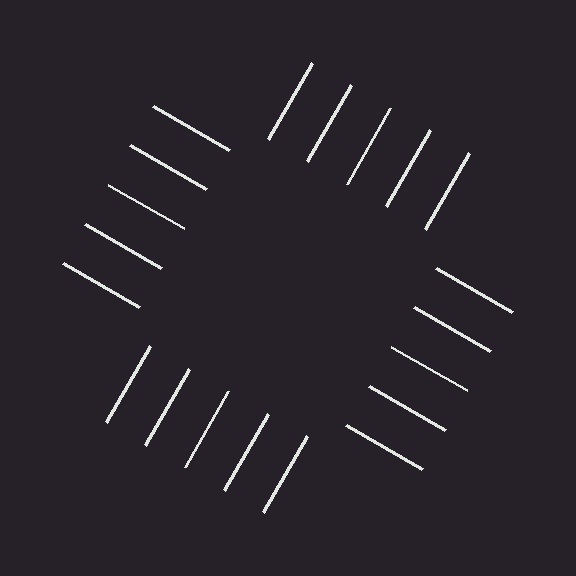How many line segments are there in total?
20 — 5 along each of the 4 edges.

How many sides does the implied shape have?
4 sides — the line-ends trace a square.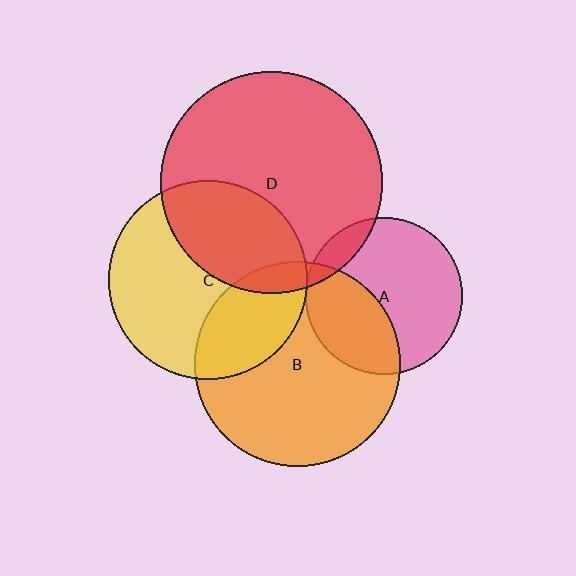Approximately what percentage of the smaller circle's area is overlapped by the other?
Approximately 5%.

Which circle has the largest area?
Circle D (red).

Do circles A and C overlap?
Yes.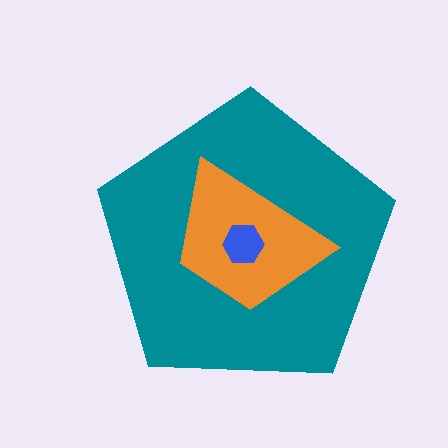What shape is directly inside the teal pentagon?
The orange trapezoid.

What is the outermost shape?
The teal pentagon.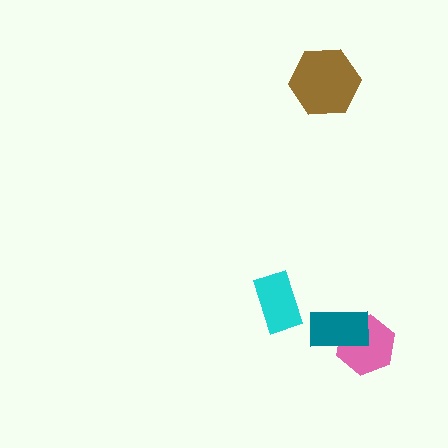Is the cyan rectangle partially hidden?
No, no other shape covers it.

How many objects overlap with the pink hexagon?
1 object overlaps with the pink hexagon.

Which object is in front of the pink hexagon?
The teal rectangle is in front of the pink hexagon.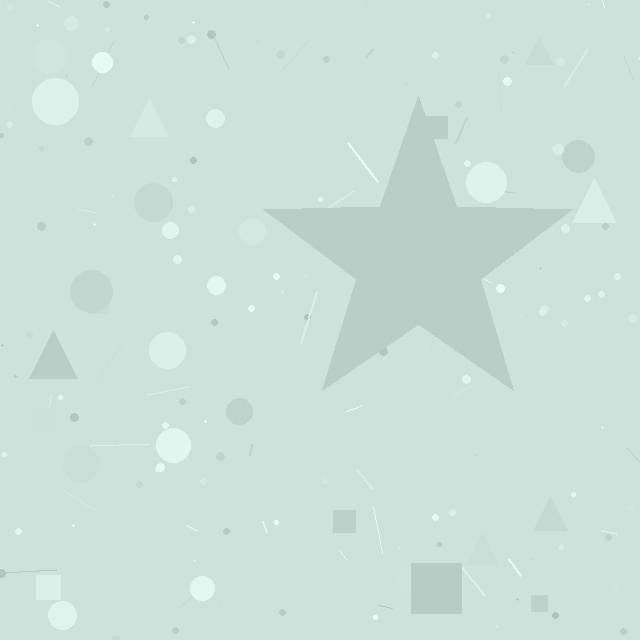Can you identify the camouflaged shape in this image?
The camouflaged shape is a star.